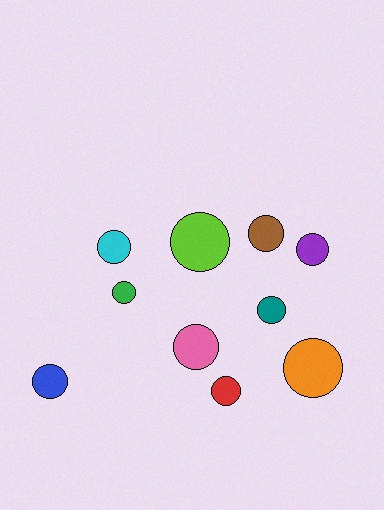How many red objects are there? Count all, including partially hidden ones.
There is 1 red object.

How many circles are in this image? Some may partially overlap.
There are 10 circles.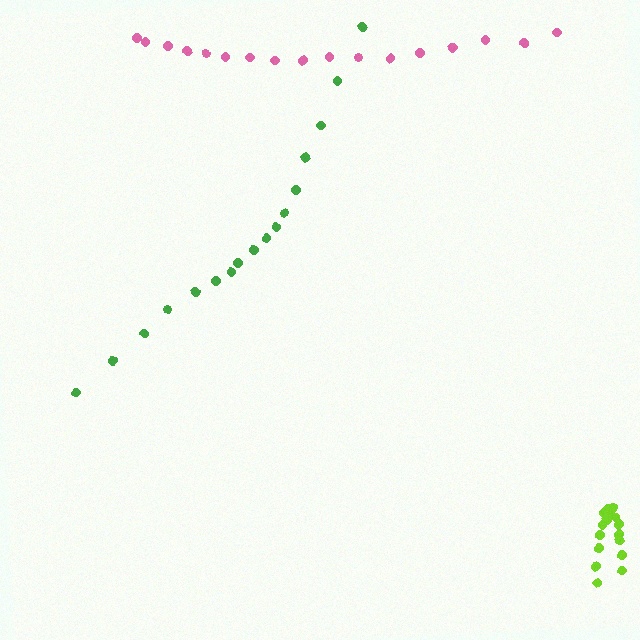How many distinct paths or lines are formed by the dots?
There are 3 distinct paths.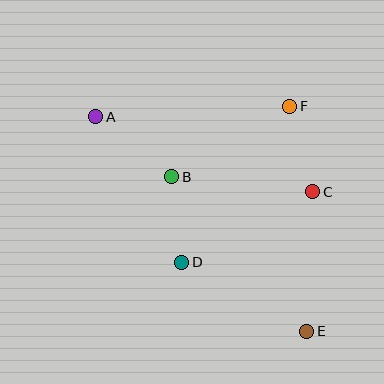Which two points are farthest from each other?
Points A and E are farthest from each other.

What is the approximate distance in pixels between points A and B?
The distance between A and B is approximately 97 pixels.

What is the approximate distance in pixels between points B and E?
The distance between B and E is approximately 205 pixels.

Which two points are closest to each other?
Points B and D are closest to each other.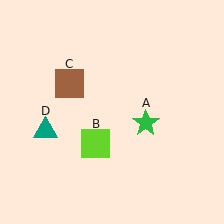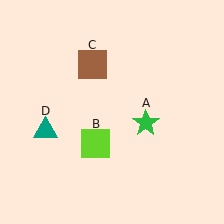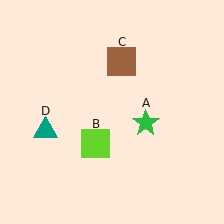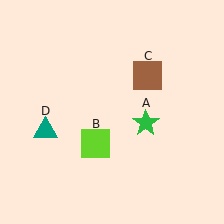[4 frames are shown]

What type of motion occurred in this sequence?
The brown square (object C) rotated clockwise around the center of the scene.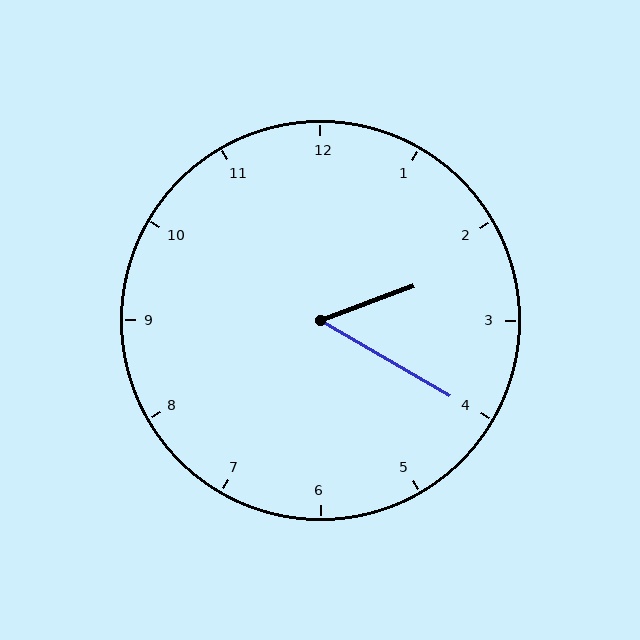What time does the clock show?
2:20.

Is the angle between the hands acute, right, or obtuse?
It is acute.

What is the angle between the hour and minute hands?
Approximately 50 degrees.